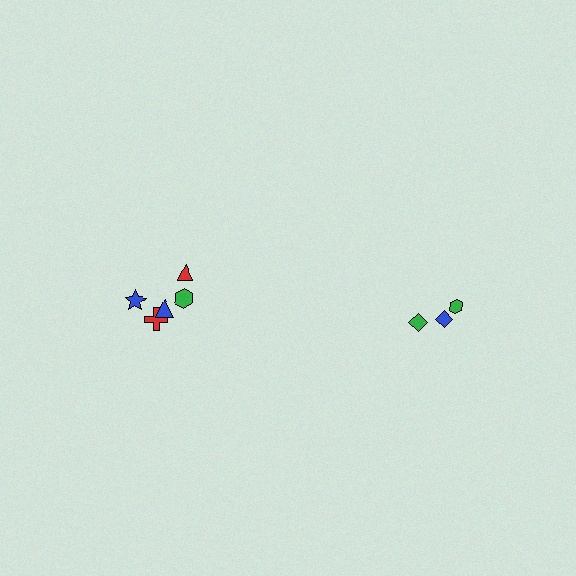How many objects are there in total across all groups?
There are 8 objects.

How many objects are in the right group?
There are 3 objects.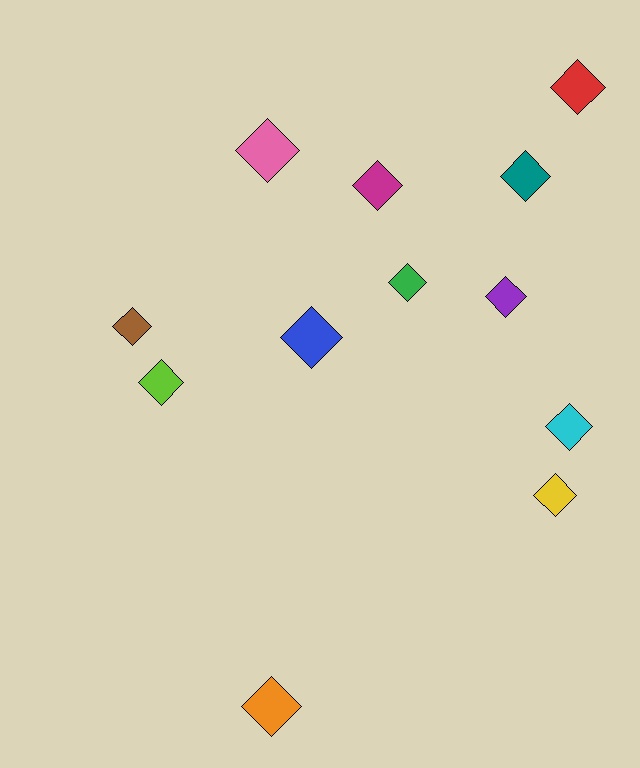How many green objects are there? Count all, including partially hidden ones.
There is 1 green object.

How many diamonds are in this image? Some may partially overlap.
There are 12 diamonds.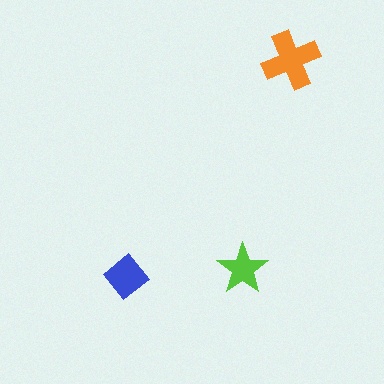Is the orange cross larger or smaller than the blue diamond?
Larger.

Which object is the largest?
The orange cross.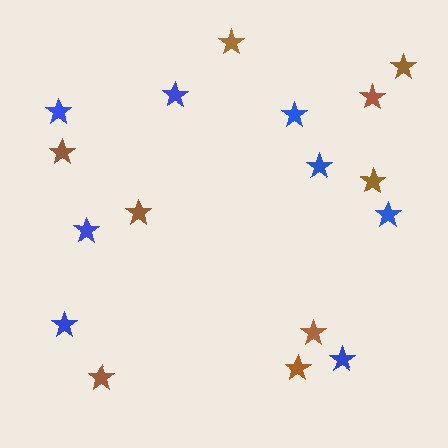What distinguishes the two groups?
There are 2 groups: one group of brown stars (9) and one group of blue stars (8).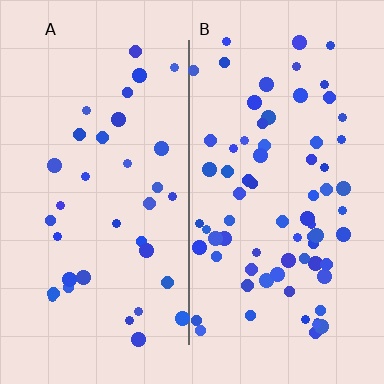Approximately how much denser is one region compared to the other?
Approximately 2.0× — region B over region A.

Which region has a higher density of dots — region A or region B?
B (the right).